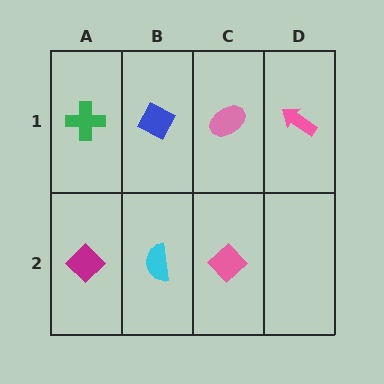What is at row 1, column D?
A pink arrow.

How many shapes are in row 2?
3 shapes.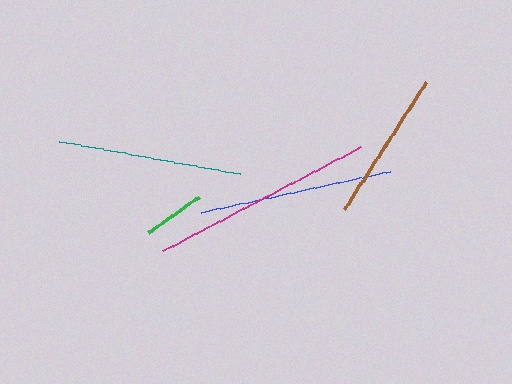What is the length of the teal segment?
The teal segment is approximately 184 pixels long.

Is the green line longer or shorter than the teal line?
The teal line is longer than the green line.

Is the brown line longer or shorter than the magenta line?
The magenta line is longer than the brown line.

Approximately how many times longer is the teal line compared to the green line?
The teal line is approximately 3.0 times the length of the green line.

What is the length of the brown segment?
The brown segment is approximately 151 pixels long.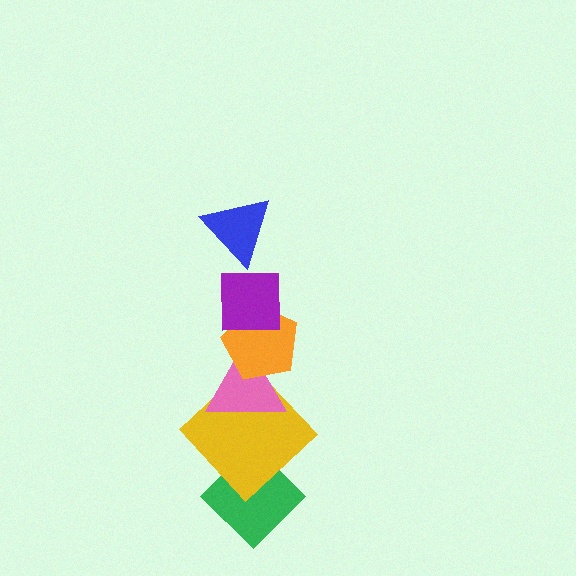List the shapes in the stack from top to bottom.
From top to bottom: the blue triangle, the purple square, the orange pentagon, the pink triangle, the yellow diamond, the green diamond.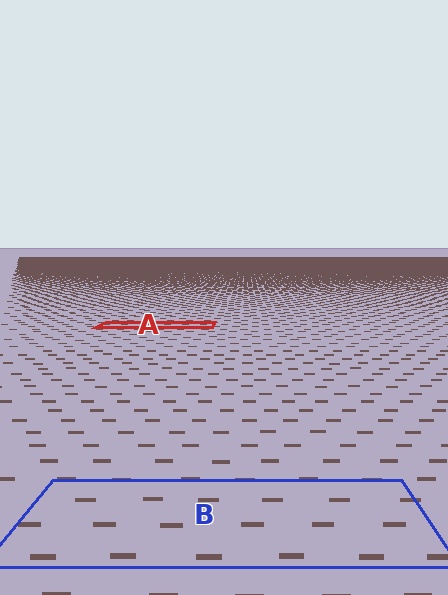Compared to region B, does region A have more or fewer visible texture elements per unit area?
Region A has more texture elements per unit area — they are packed more densely because it is farther away.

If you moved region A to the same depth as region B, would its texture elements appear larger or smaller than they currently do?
They would appear larger. At a closer depth, the same texture elements are projected at a bigger on-screen size.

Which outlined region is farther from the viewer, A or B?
Region A is farther from the viewer — the texture elements inside it appear smaller and more densely packed.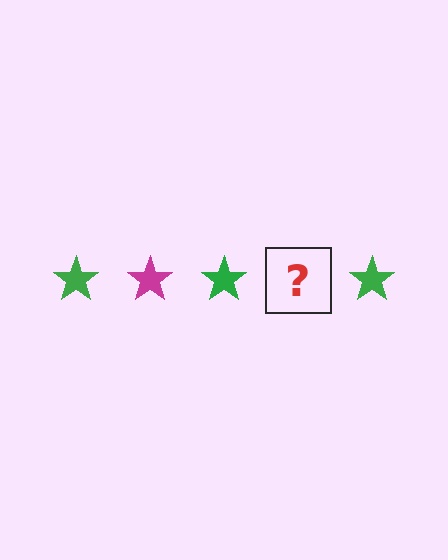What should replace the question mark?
The question mark should be replaced with a magenta star.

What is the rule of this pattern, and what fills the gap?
The rule is that the pattern cycles through green, magenta stars. The gap should be filled with a magenta star.